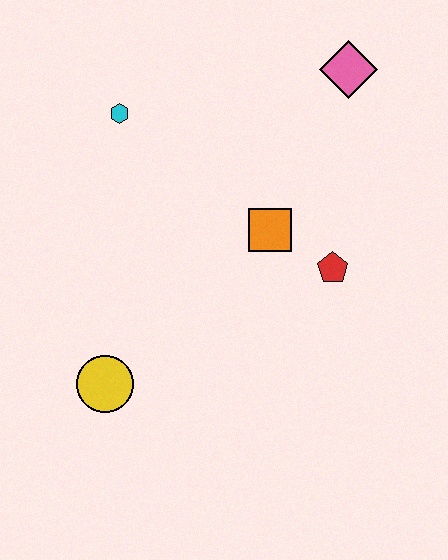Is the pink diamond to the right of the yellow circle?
Yes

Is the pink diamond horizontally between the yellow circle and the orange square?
No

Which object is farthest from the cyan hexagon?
The yellow circle is farthest from the cyan hexagon.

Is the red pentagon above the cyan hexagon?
No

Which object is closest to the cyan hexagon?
The orange square is closest to the cyan hexagon.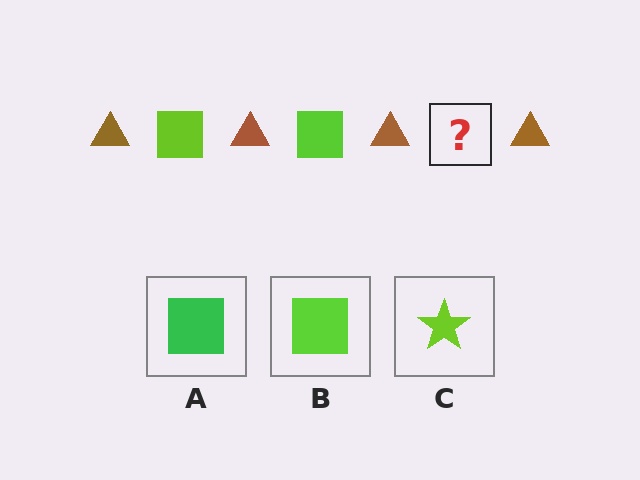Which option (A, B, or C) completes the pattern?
B.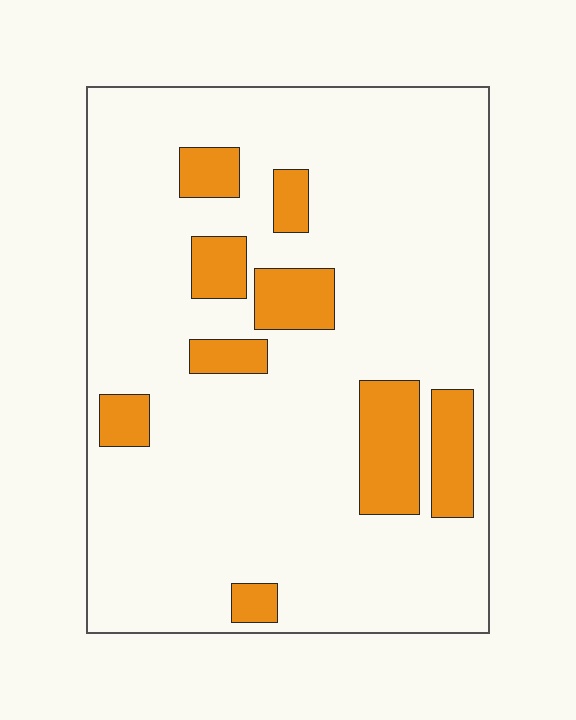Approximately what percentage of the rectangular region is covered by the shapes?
Approximately 15%.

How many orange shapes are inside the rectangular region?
9.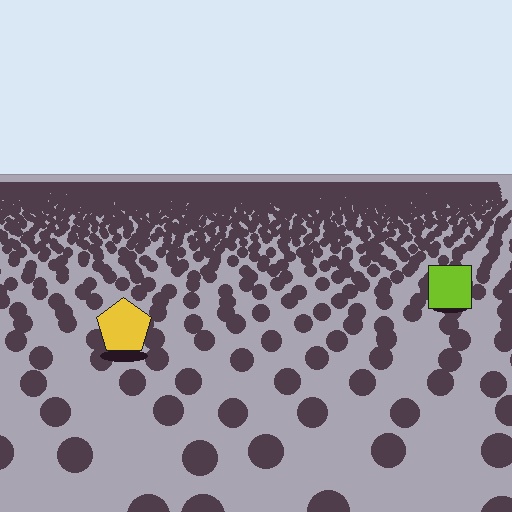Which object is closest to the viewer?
The yellow pentagon is closest. The texture marks near it are larger and more spread out.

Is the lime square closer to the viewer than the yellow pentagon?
No. The yellow pentagon is closer — you can tell from the texture gradient: the ground texture is coarser near it.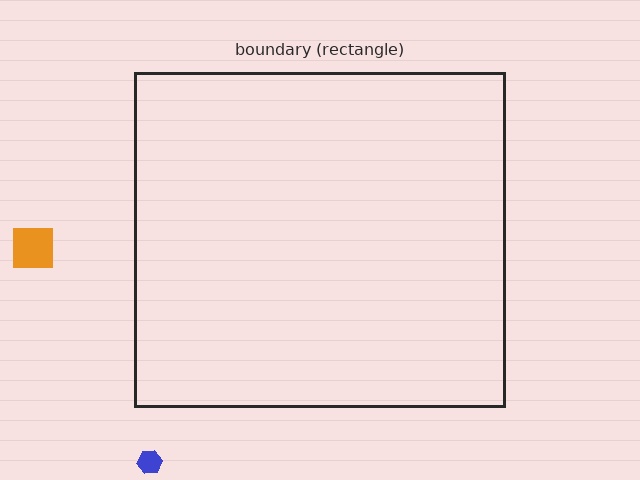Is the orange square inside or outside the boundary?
Outside.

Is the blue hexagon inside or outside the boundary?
Outside.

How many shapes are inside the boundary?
0 inside, 2 outside.